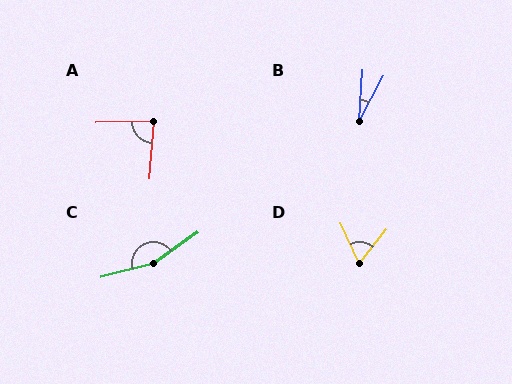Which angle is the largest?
C, at approximately 160 degrees.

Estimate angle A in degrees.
Approximately 84 degrees.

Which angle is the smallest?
B, at approximately 24 degrees.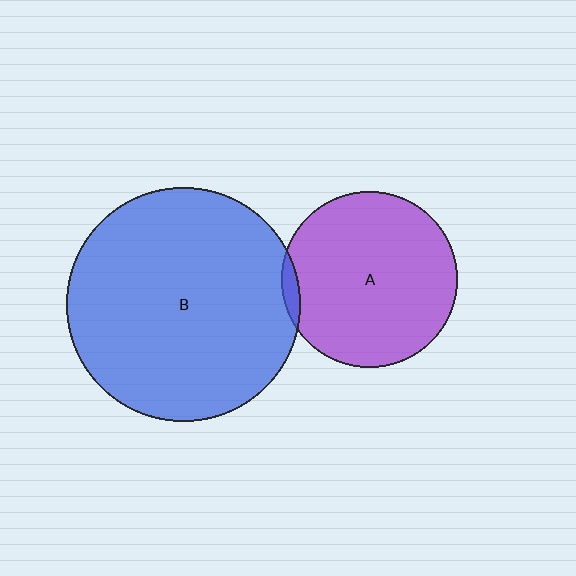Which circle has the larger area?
Circle B (blue).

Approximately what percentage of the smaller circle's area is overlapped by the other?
Approximately 5%.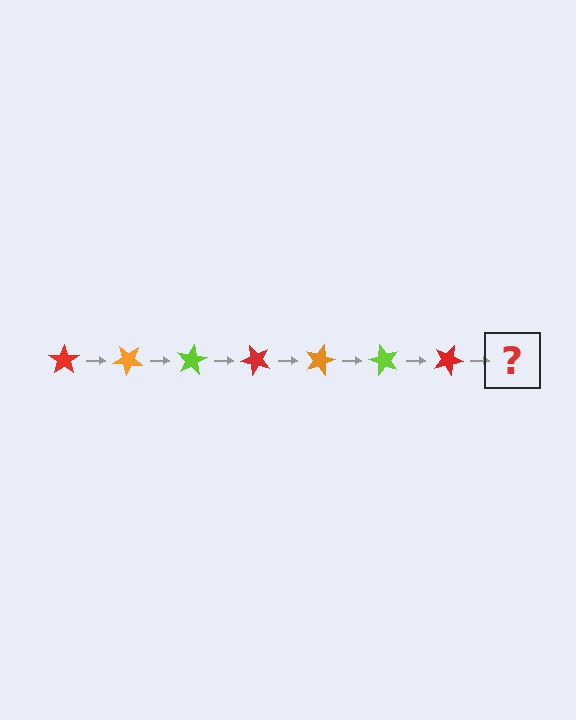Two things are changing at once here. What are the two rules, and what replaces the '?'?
The two rules are that it rotates 40 degrees each step and the color cycles through red, orange, and lime. The '?' should be an orange star, rotated 280 degrees from the start.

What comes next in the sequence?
The next element should be an orange star, rotated 280 degrees from the start.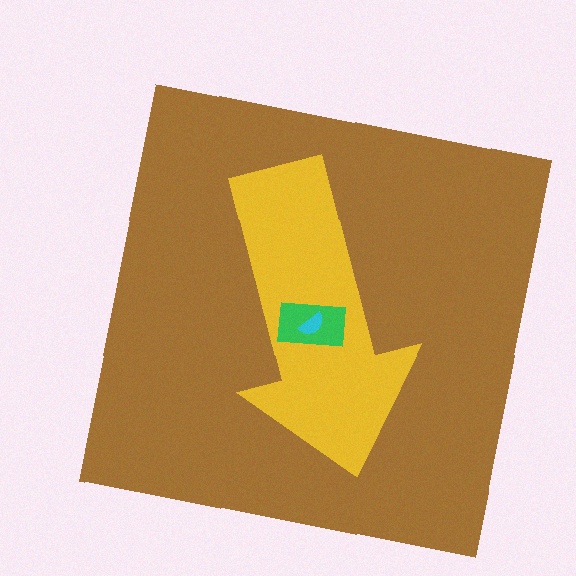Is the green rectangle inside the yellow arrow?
Yes.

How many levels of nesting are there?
4.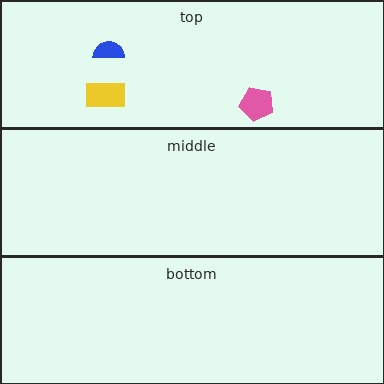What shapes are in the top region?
The blue semicircle, the yellow rectangle, the pink pentagon.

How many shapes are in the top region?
3.